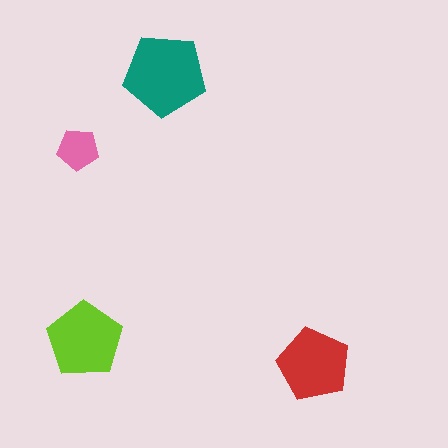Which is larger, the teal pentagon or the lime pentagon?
The teal one.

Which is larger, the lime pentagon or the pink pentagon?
The lime one.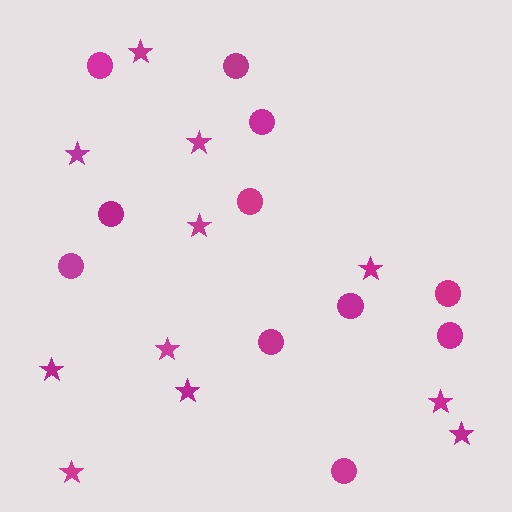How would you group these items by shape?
There are 2 groups: one group of circles (11) and one group of stars (11).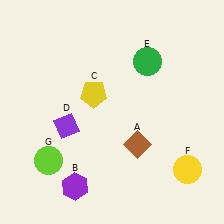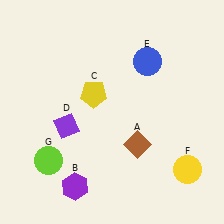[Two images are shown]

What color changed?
The circle (E) changed from green in Image 1 to blue in Image 2.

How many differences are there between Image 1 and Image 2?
There is 1 difference between the two images.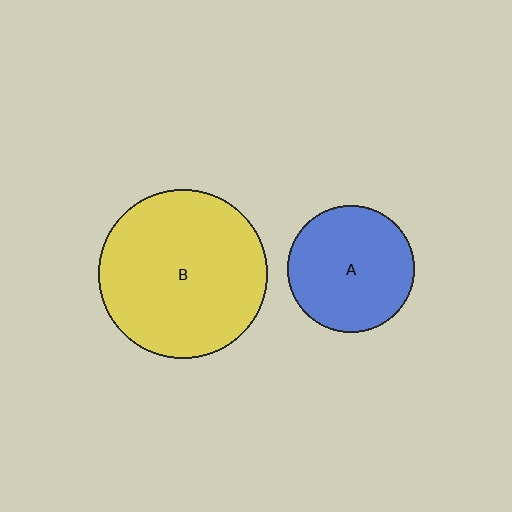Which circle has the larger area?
Circle B (yellow).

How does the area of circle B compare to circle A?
Approximately 1.8 times.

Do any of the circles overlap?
No, none of the circles overlap.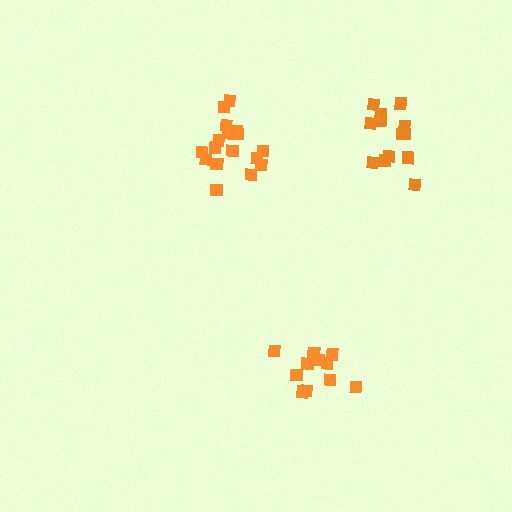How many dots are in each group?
Group 1: 17 dots, Group 2: 13 dots, Group 3: 11 dots (41 total).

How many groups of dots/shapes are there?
There are 3 groups.